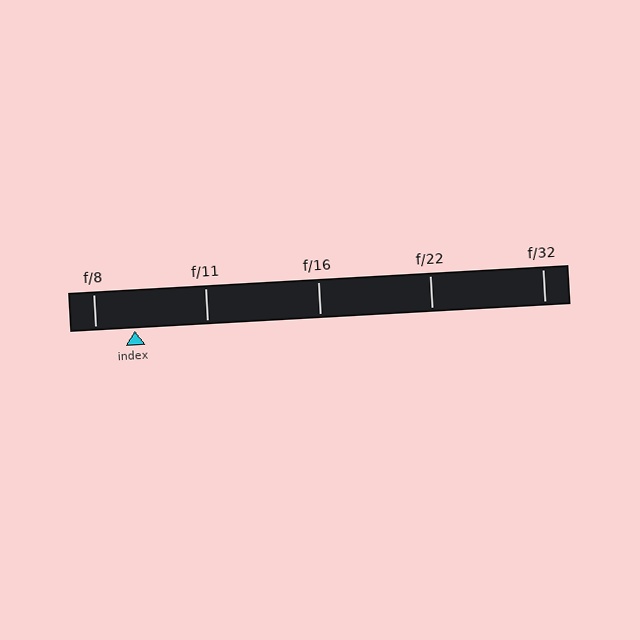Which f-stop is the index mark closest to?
The index mark is closest to f/8.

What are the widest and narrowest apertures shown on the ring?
The widest aperture shown is f/8 and the narrowest is f/32.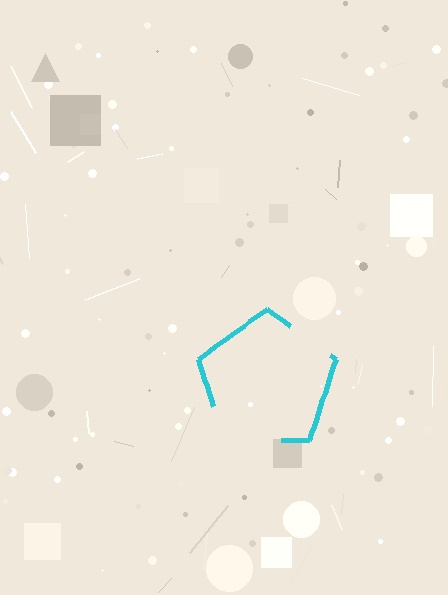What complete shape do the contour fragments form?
The contour fragments form a pentagon.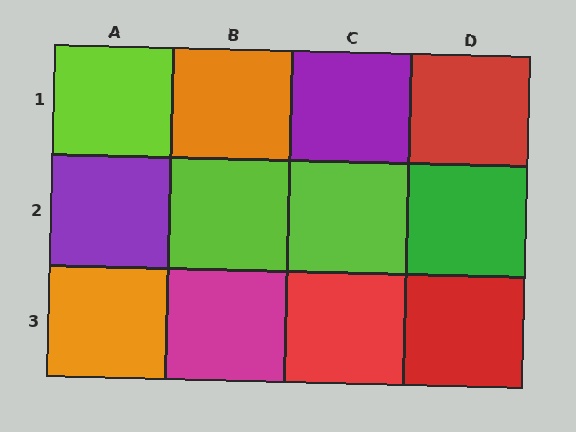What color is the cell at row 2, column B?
Lime.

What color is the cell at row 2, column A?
Purple.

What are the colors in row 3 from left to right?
Orange, magenta, red, red.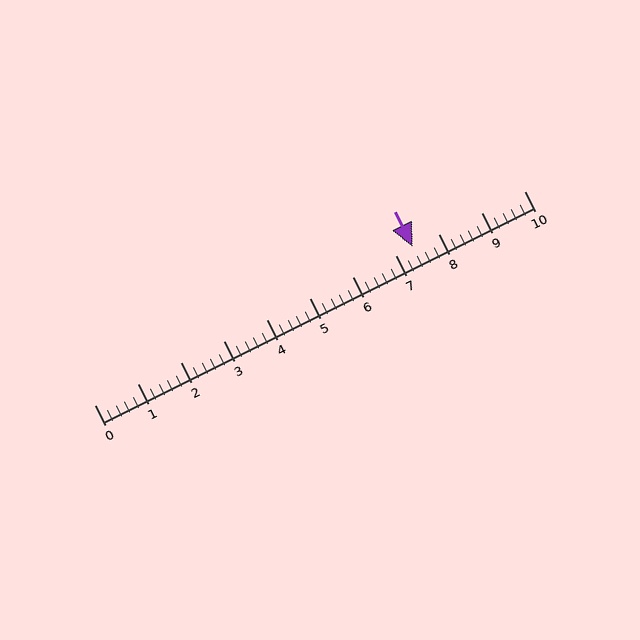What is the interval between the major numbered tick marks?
The major tick marks are spaced 1 units apart.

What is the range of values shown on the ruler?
The ruler shows values from 0 to 10.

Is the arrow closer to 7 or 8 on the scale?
The arrow is closer to 7.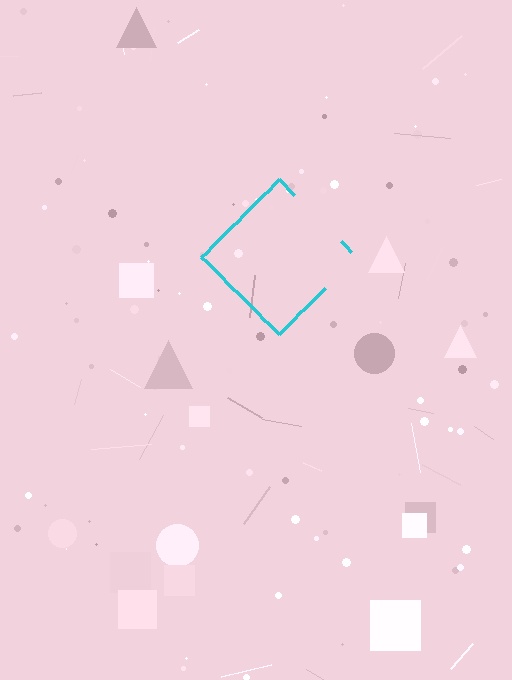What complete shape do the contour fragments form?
The contour fragments form a diamond.